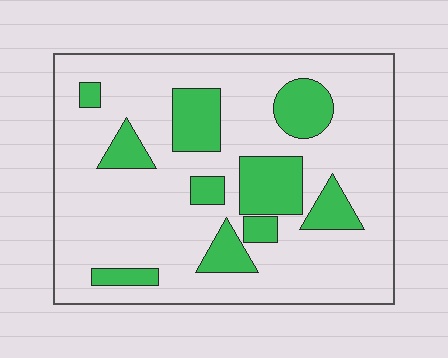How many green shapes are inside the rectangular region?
10.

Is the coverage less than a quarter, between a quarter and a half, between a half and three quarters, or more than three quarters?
Less than a quarter.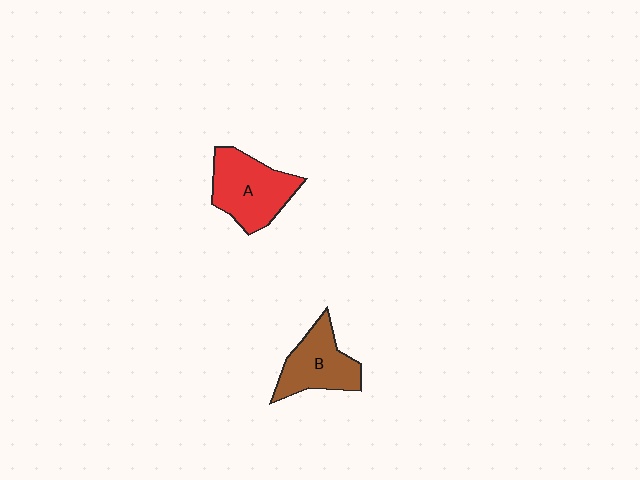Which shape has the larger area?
Shape A (red).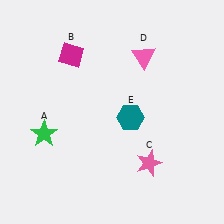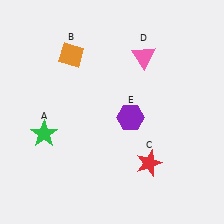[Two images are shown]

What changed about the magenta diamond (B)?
In Image 1, B is magenta. In Image 2, it changed to orange.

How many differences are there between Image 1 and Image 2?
There are 3 differences between the two images.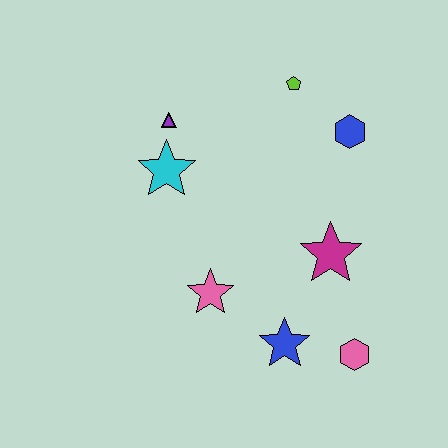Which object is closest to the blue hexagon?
The lime pentagon is closest to the blue hexagon.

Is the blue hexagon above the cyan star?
Yes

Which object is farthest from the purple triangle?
The pink hexagon is farthest from the purple triangle.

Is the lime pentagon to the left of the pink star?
No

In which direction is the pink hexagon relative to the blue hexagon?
The pink hexagon is below the blue hexagon.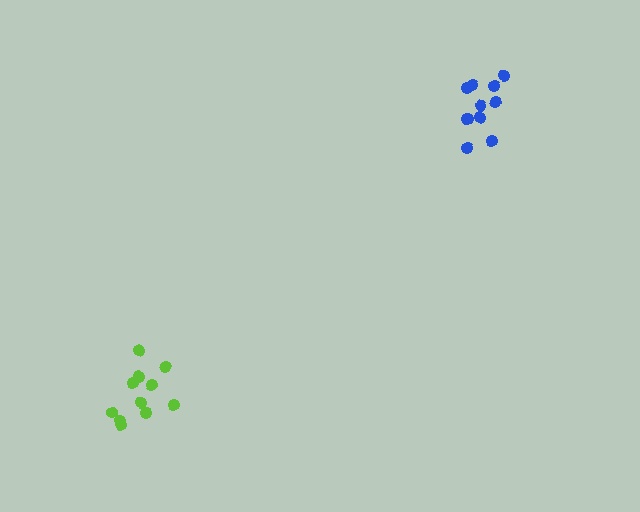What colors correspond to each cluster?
The clusters are colored: lime, blue.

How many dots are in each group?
Group 1: 11 dots, Group 2: 11 dots (22 total).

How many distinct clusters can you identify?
There are 2 distinct clusters.